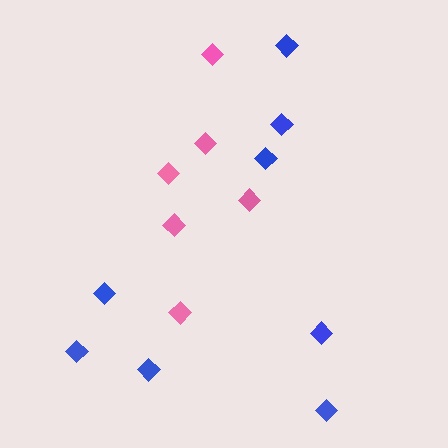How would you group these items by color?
There are 2 groups: one group of pink diamonds (6) and one group of blue diamonds (8).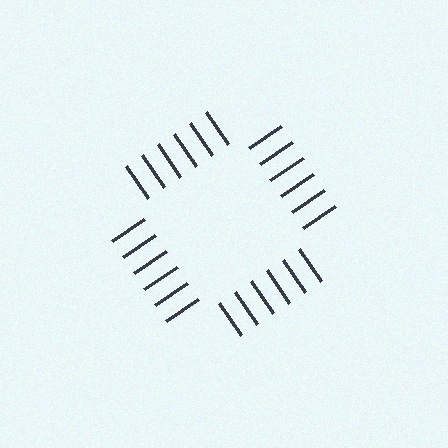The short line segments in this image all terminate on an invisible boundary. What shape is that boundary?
An illusory square — the line segments terminate on its edges but no continuous stroke is drawn.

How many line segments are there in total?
24 — 6 along each of the 4 edges.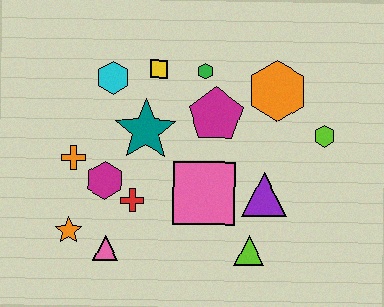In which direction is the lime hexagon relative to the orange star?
The lime hexagon is to the right of the orange star.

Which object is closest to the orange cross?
The magenta hexagon is closest to the orange cross.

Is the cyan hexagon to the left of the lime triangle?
Yes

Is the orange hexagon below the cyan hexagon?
Yes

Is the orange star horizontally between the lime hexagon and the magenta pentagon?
No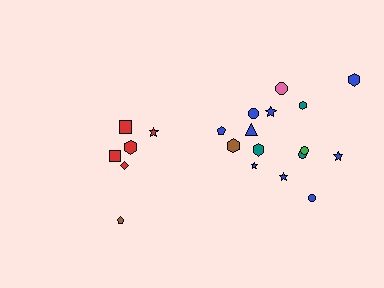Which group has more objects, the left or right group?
The right group.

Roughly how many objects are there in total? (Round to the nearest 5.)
Roughly 20 objects in total.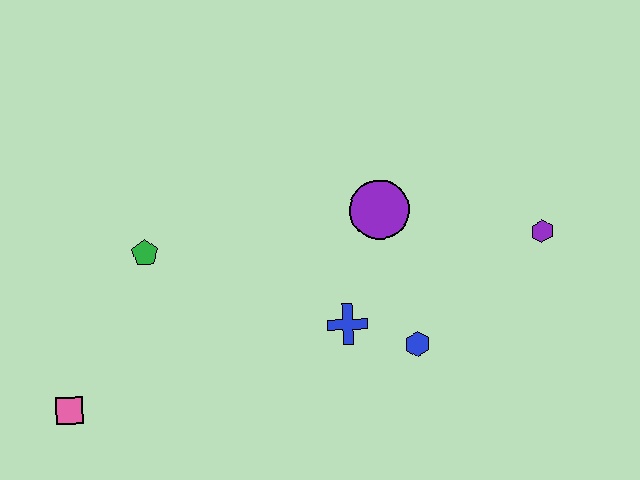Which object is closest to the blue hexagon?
The blue cross is closest to the blue hexagon.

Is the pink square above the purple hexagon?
No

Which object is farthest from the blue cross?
The pink square is farthest from the blue cross.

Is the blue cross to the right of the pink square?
Yes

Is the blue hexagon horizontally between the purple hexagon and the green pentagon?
Yes